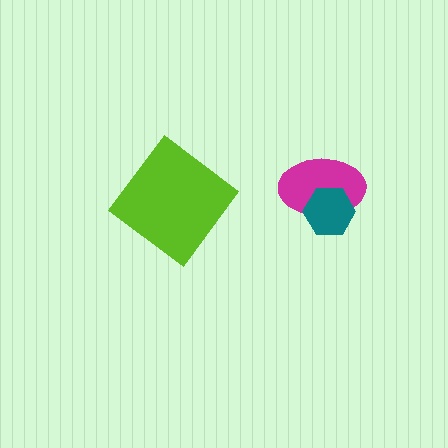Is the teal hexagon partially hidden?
No, no other shape covers it.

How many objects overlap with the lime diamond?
0 objects overlap with the lime diamond.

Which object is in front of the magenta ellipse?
The teal hexagon is in front of the magenta ellipse.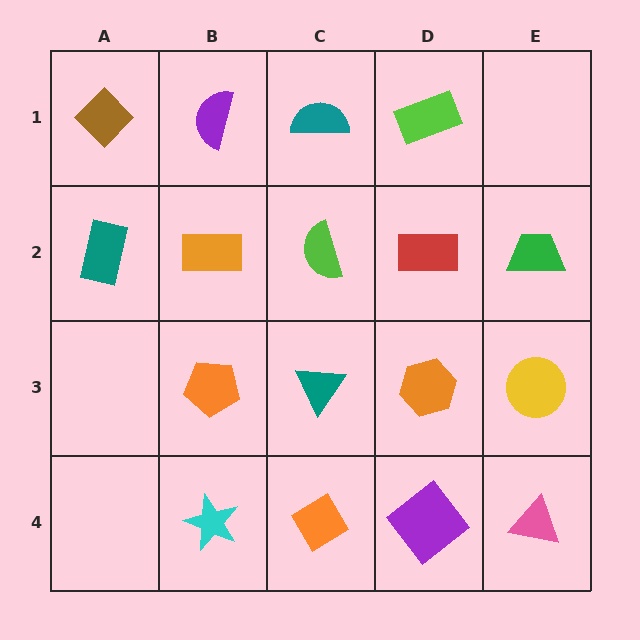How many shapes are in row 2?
5 shapes.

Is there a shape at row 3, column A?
No, that cell is empty.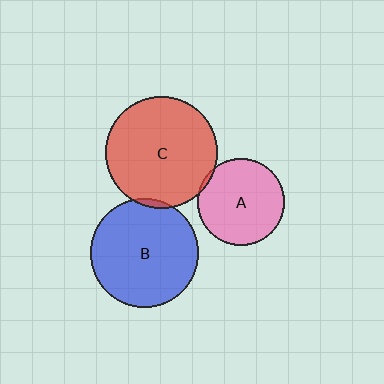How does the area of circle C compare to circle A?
Approximately 1.7 times.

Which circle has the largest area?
Circle C (red).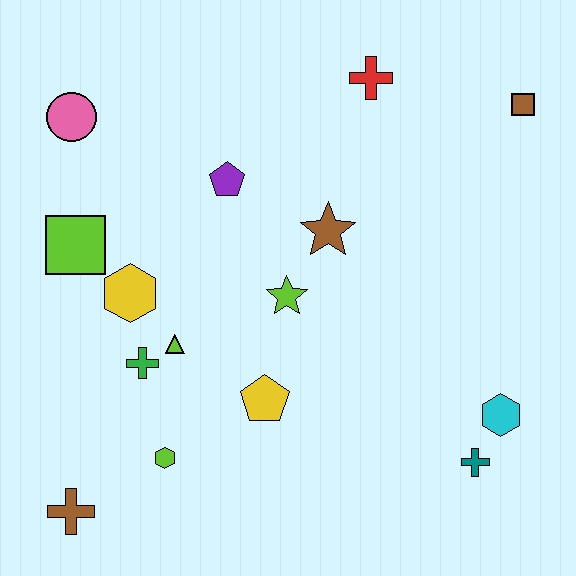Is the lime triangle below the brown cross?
No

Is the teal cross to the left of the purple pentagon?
No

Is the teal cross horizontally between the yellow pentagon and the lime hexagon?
No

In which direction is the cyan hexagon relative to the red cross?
The cyan hexagon is below the red cross.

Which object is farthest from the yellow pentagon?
The brown square is farthest from the yellow pentagon.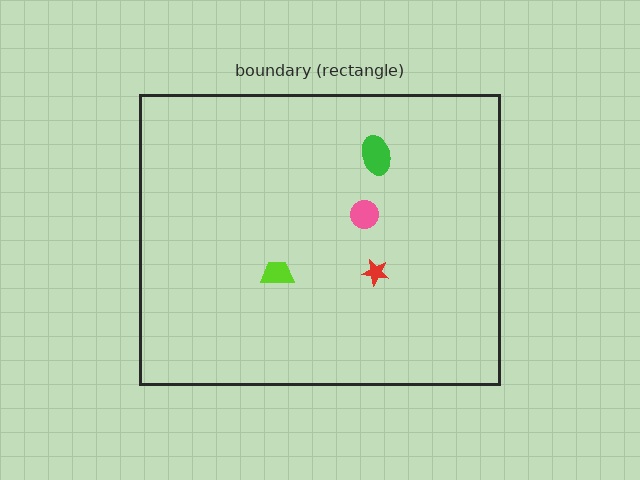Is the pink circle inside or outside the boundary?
Inside.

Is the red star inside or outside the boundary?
Inside.